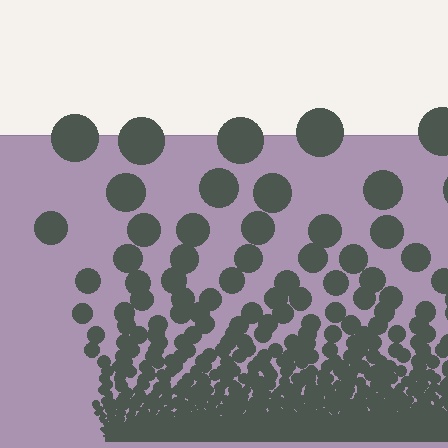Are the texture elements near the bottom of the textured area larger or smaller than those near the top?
Smaller. The gradient is inverted — elements near the bottom are smaller and denser.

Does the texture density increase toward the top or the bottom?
Density increases toward the bottom.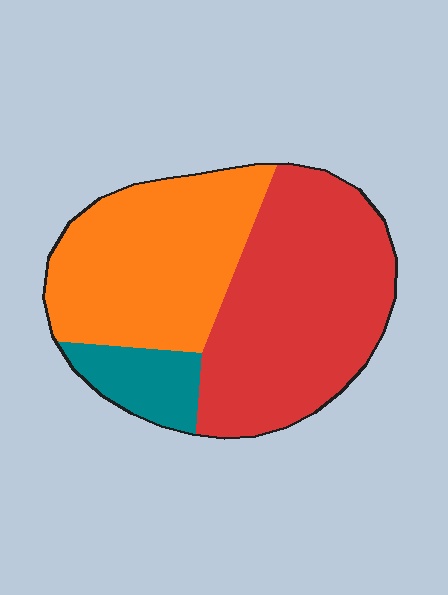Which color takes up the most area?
Red, at roughly 50%.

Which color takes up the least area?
Teal, at roughly 10%.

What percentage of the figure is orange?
Orange covers around 40% of the figure.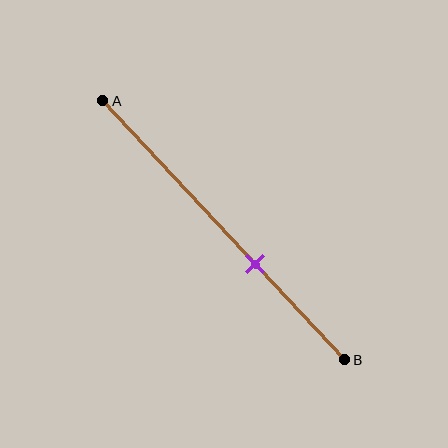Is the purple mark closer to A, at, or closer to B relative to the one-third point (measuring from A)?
The purple mark is closer to point B than the one-third point of segment AB.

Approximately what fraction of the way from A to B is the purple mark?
The purple mark is approximately 65% of the way from A to B.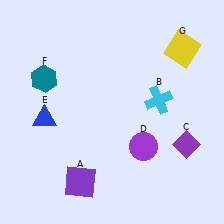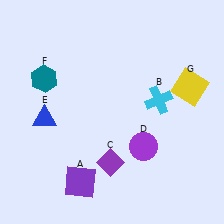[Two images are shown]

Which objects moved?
The objects that moved are: the purple diamond (C), the yellow square (G).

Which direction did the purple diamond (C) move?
The purple diamond (C) moved left.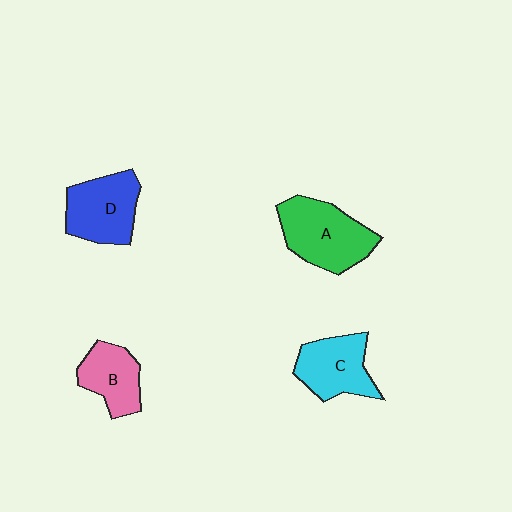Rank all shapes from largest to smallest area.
From largest to smallest: A (green), D (blue), C (cyan), B (pink).